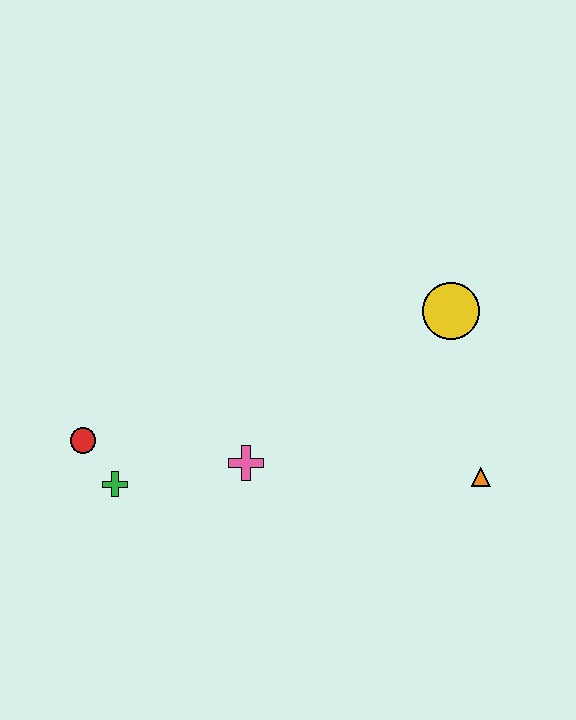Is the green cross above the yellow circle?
No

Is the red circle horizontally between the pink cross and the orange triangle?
No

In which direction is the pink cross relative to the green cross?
The pink cross is to the right of the green cross.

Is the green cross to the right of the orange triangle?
No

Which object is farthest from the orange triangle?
The red circle is farthest from the orange triangle.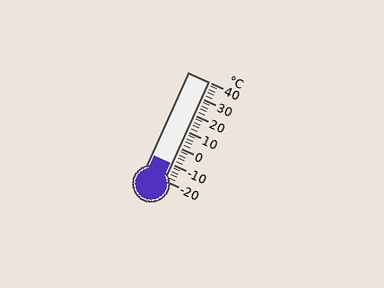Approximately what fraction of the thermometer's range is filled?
The thermometer is filled to approximately 15% of its range.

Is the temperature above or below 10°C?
The temperature is below 10°C.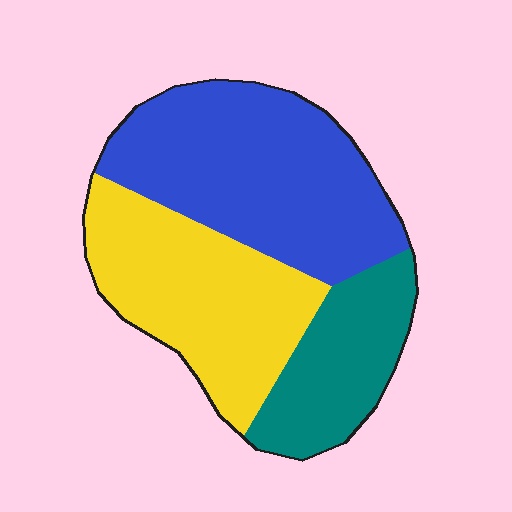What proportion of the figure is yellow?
Yellow takes up about one third (1/3) of the figure.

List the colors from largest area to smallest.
From largest to smallest: blue, yellow, teal.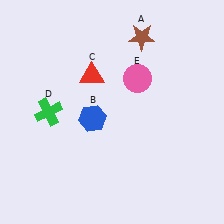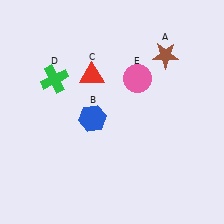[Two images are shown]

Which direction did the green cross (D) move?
The green cross (D) moved up.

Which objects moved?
The objects that moved are: the brown star (A), the green cross (D).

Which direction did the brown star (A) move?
The brown star (A) moved right.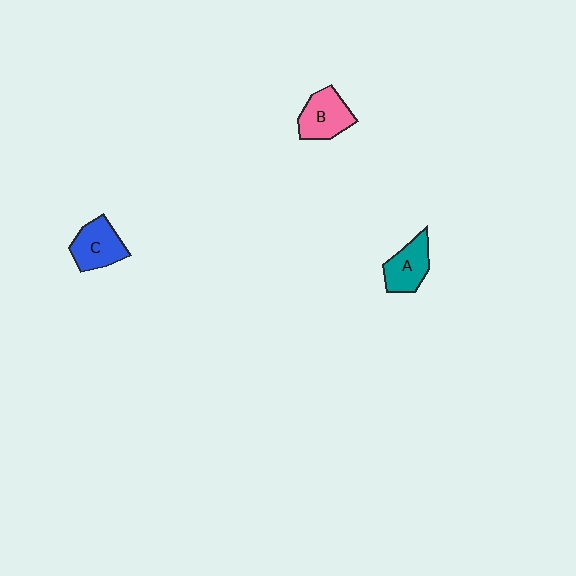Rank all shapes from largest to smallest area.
From largest to smallest: B (pink), C (blue), A (teal).